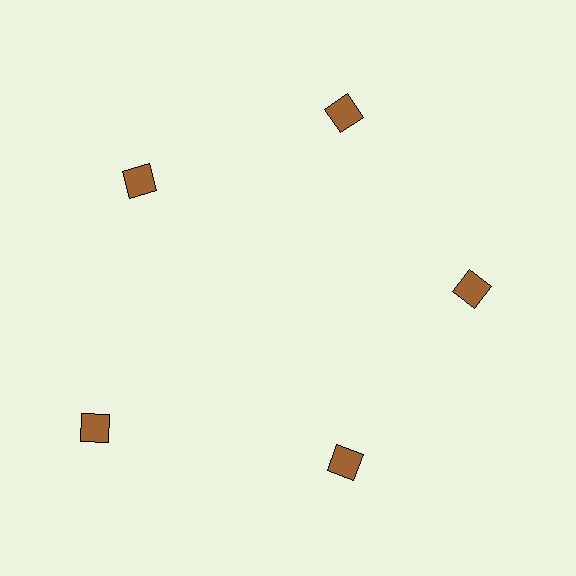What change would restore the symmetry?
The symmetry would be restored by moving it inward, back onto the ring so that all 5 squares sit at equal angles and equal distance from the center.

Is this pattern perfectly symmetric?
No. The 5 brown squares are arranged in a ring, but one element near the 8 o'clock position is pushed outward from the center, breaking the 5-fold rotational symmetry.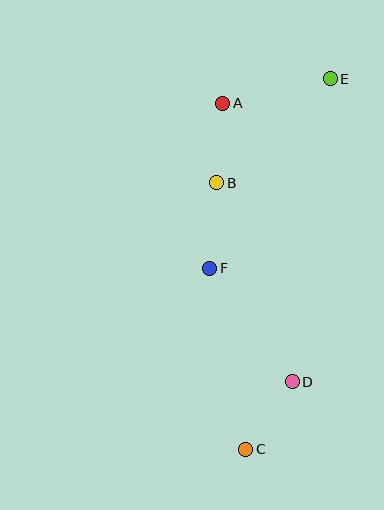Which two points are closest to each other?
Points A and B are closest to each other.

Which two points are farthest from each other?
Points C and E are farthest from each other.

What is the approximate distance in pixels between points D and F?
The distance between D and F is approximately 140 pixels.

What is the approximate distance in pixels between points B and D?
The distance between B and D is approximately 213 pixels.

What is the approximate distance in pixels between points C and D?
The distance between C and D is approximately 82 pixels.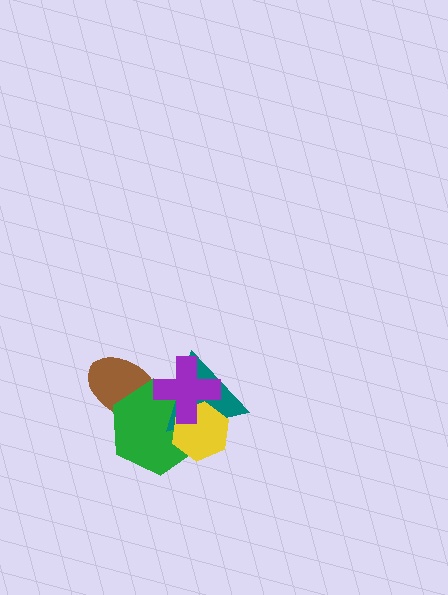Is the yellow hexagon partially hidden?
Yes, it is partially covered by another shape.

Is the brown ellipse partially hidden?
Yes, it is partially covered by another shape.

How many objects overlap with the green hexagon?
4 objects overlap with the green hexagon.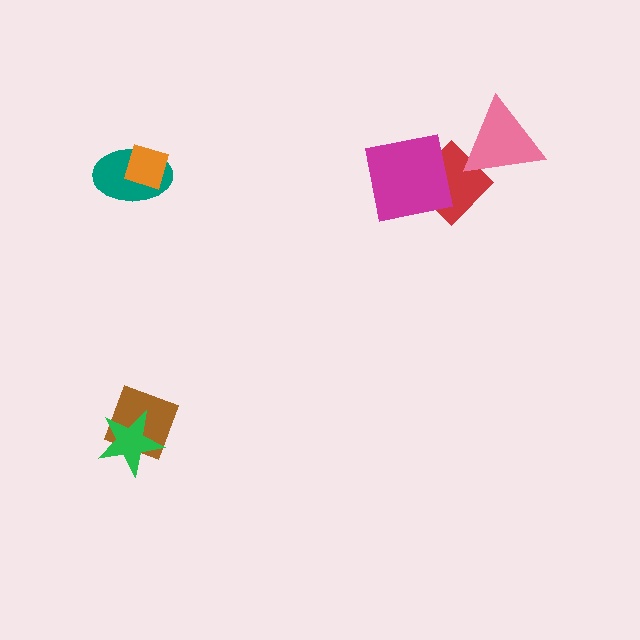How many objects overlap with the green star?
1 object overlaps with the green star.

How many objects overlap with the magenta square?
1 object overlaps with the magenta square.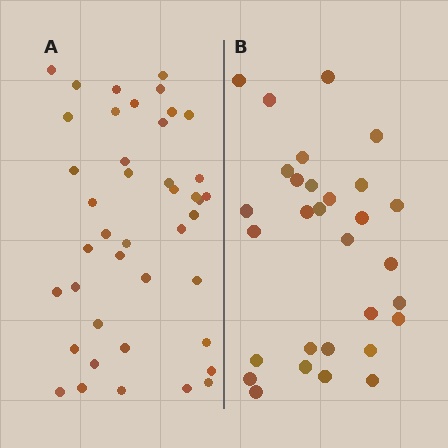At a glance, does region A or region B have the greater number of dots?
Region A (the left region) has more dots.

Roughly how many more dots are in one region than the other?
Region A has roughly 12 or so more dots than region B.